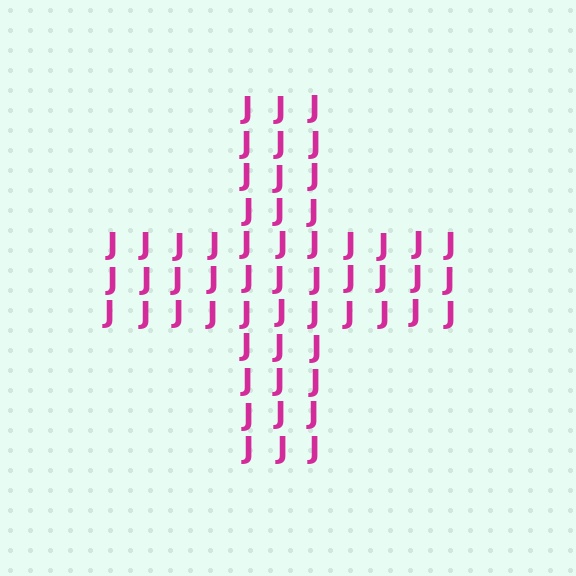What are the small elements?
The small elements are letter J's.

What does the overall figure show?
The overall figure shows a cross.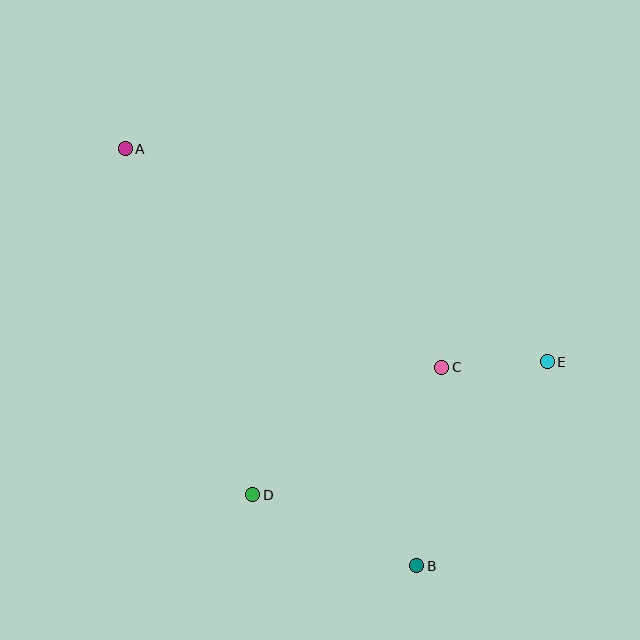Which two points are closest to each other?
Points C and E are closest to each other.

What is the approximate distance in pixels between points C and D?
The distance between C and D is approximately 228 pixels.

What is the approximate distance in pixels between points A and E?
The distance between A and E is approximately 473 pixels.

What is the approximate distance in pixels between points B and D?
The distance between B and D is approximately 179 pixels.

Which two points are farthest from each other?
Points A and B are farthest from each other.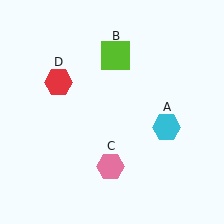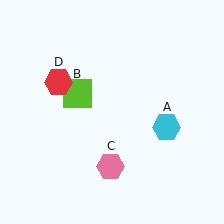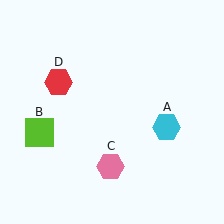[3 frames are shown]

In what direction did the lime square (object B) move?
The lime square (object B) moved down and to the left.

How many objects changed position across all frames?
1 object changed position: lime square (object B).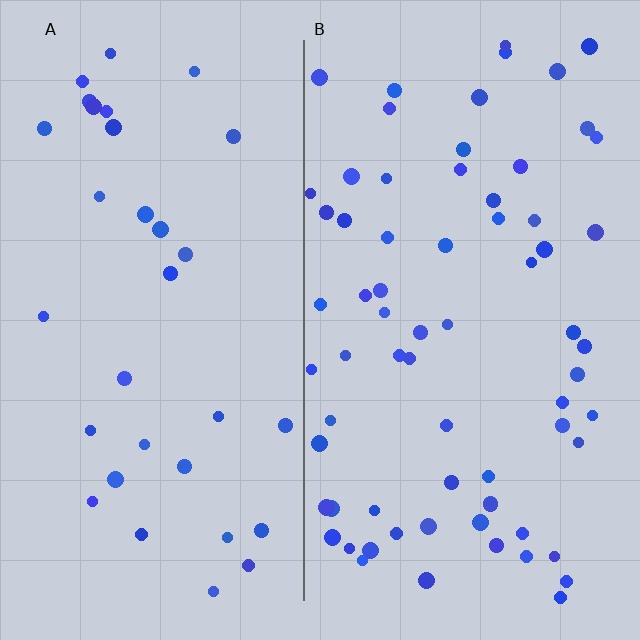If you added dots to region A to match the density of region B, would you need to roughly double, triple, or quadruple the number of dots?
Approximately double.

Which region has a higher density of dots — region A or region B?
B (the right).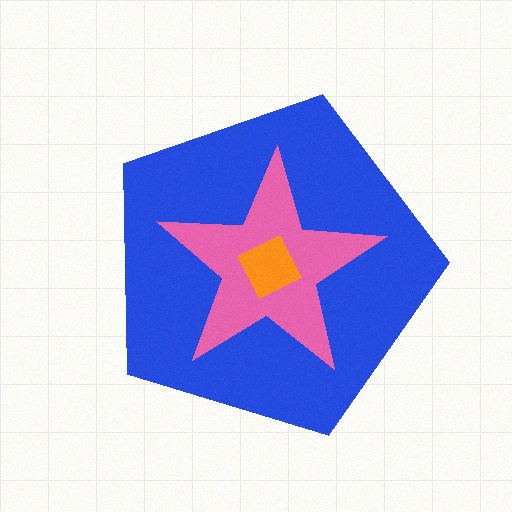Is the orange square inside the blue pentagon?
Yes.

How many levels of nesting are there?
3.